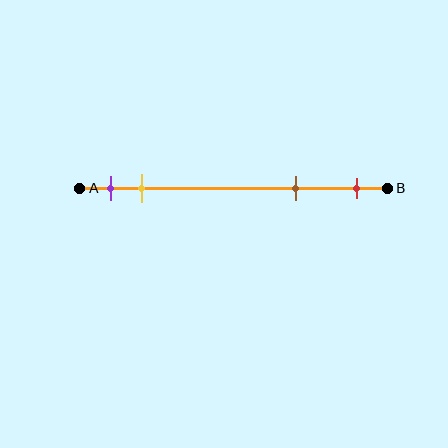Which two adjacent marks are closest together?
The purple and yellow marks are the closest adjacent pair.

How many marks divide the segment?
There are 4 marks dividing the segment.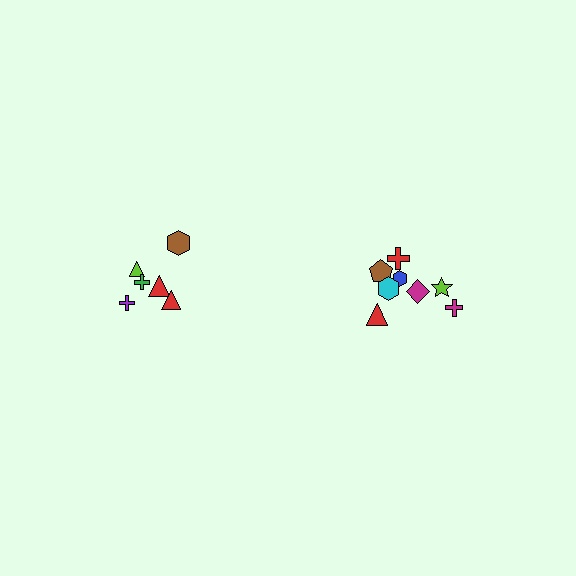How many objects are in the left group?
There are 6 objects.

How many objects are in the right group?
There are 8 objects.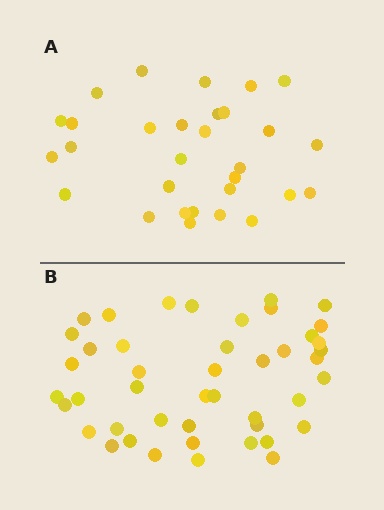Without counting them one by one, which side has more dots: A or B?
Region B (the bottom region) has more dots.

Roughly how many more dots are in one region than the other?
Region B has approximately 15 more dots than region A.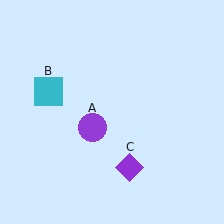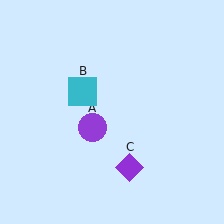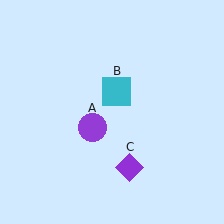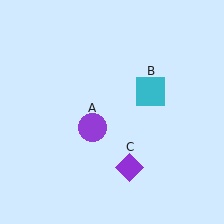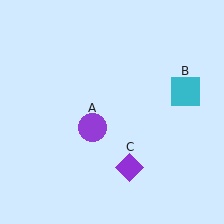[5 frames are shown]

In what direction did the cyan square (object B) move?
The cyan square (object B) moved right.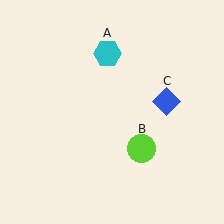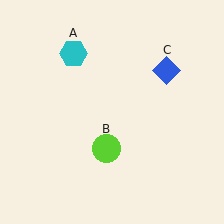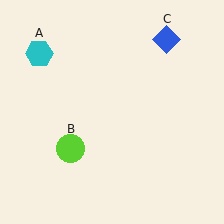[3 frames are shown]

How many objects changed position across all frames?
3 objects changed position: cyan hexagon (object A), lime circle (object B), blue diamond (object C).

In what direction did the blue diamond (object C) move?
The blue diamond (object C) moved up.